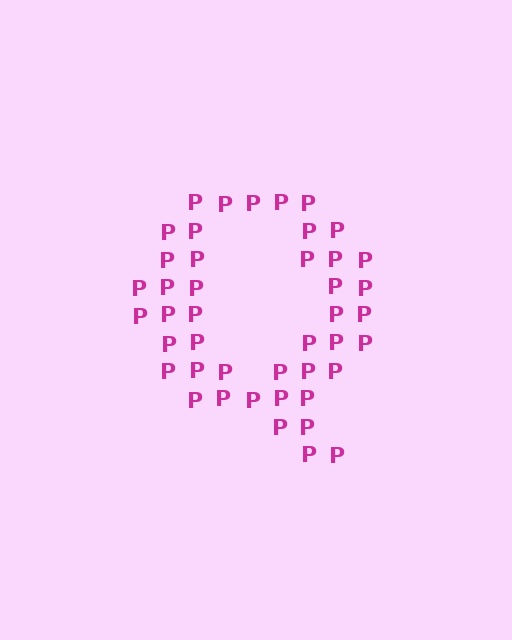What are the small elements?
The small elements are letter P's.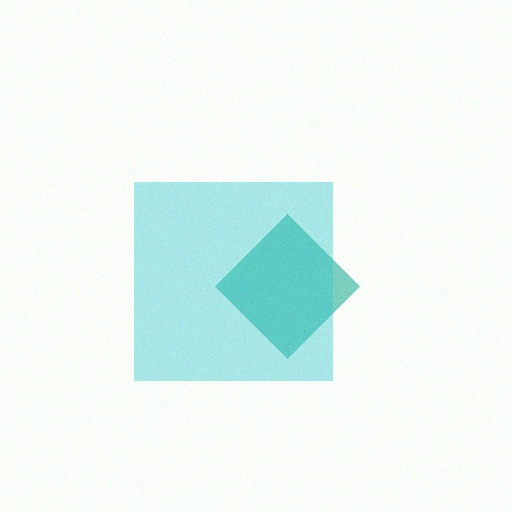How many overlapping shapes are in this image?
There are 2 overlapping shapes in the image.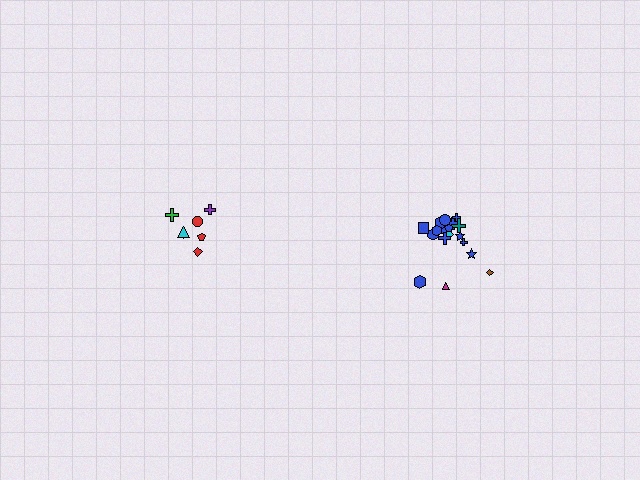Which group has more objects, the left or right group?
The right group.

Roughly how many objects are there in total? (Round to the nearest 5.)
Roughly 25 objects in total.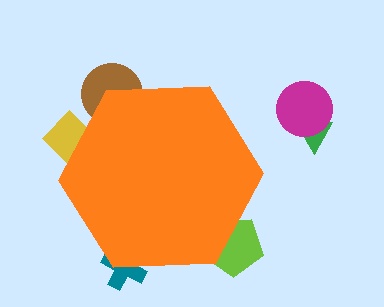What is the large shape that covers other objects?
An orange hexagon.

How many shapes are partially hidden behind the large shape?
4 shapes are partially hidden.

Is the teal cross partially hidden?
Yes, the teal cross is partially hidden behind the orange hexagon.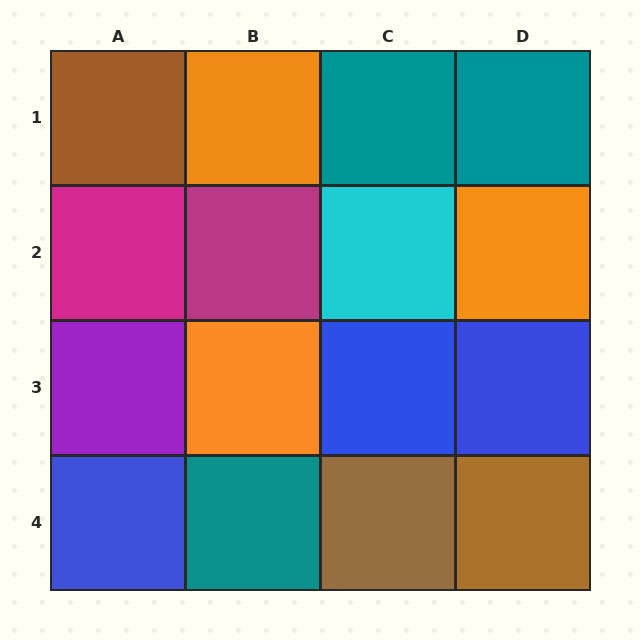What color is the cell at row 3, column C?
Blue.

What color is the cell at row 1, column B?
Orange.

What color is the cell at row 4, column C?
Brown.